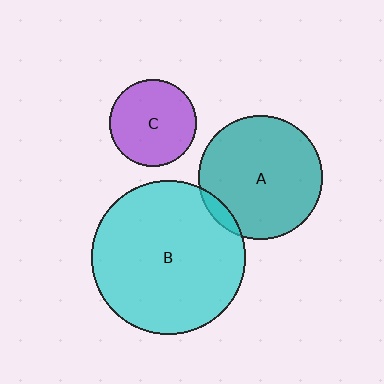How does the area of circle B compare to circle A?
Approximately 1.5 times.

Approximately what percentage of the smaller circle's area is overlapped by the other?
Approximately 5%.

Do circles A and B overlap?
Yes.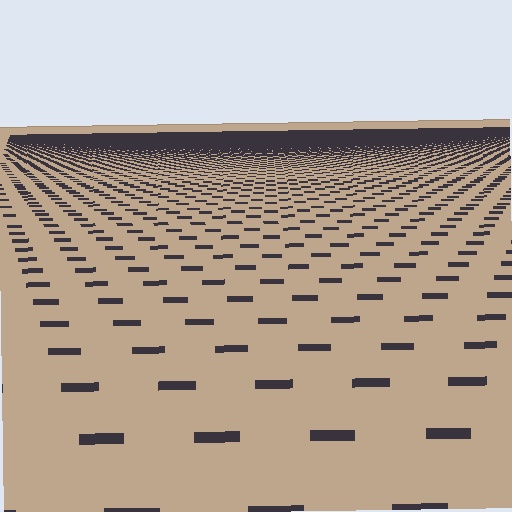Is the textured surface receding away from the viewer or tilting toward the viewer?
The surface is receding away from the viewer. Texture elements get smaller and denser toward the top.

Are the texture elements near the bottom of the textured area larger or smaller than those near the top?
Larger. Near the bottom, elements are closer to the viewer and appear at a bigger on-screen size.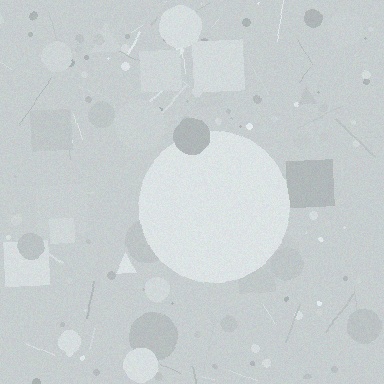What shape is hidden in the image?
A circle is hidden in the image.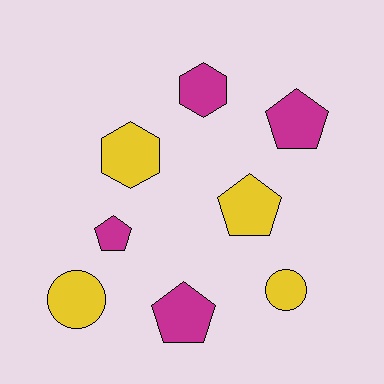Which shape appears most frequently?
Pentagon, with 4 objects.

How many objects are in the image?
There are 8 objects.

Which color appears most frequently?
Magenta, with 4 objects.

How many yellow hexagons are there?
There is 1 yellow hexagon.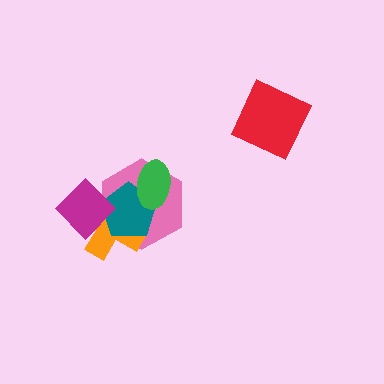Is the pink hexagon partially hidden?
Yes, it is partially covered by another shape.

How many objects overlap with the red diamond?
0 objects overlap with the red diamond.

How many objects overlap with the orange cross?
3 objects overlap with the orange cross.